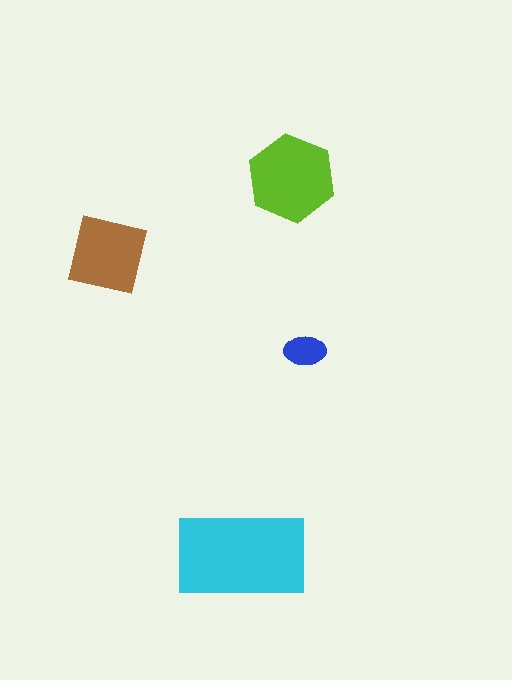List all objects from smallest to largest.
The blue ellipse, the brown square, the lime hexagon, the cyan rectangle.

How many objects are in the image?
There are 4 objects in the image.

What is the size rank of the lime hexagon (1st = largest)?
2nd.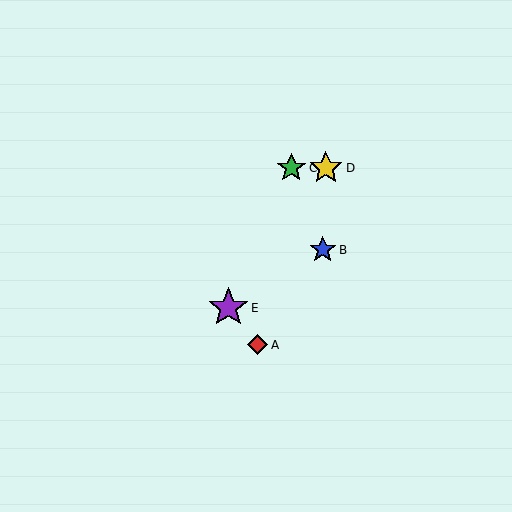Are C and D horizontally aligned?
Yes, both are at y≈168.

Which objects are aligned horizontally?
Objects C, D are aligned horizontally.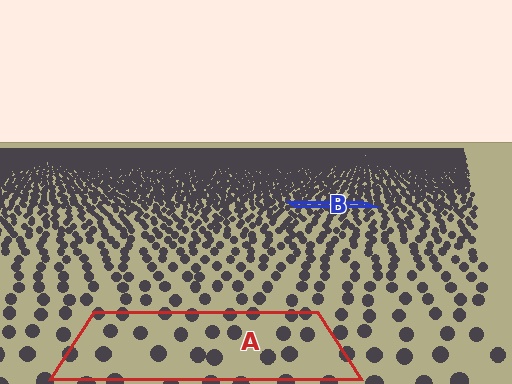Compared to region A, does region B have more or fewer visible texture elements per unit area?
Region B has more texture elements per unit area — they are packed more densely because it is farther away.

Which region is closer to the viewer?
Region A is closer. The texture elements there are larger and more spread out.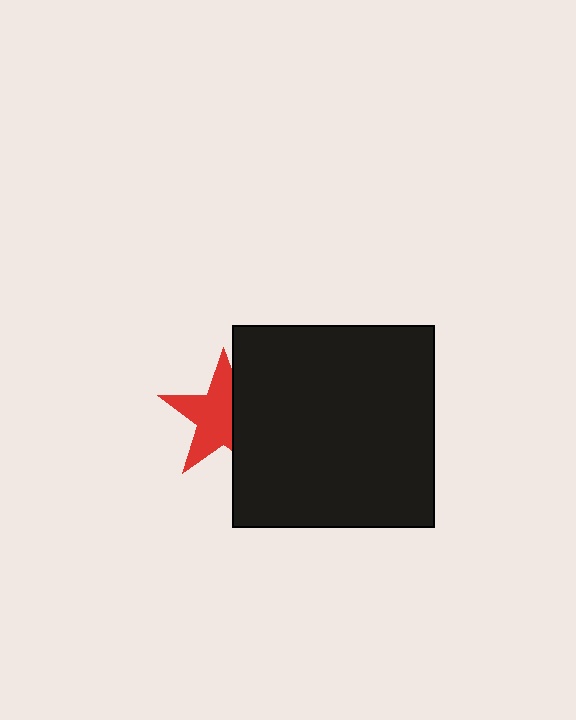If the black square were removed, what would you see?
You would see the complete red star.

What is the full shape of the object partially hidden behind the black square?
The partially hidden object is a red star.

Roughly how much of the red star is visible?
About half of it is visible (roughly 62%).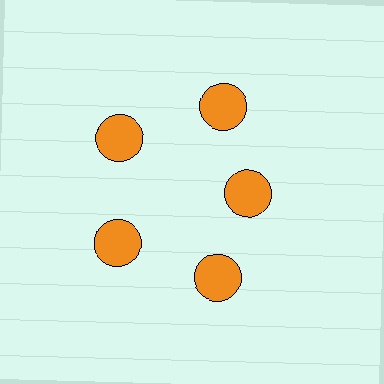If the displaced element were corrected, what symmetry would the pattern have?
It would have 5-fold rotational symmetry — the pattern would map onto itself every 72 degrees.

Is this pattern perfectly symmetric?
No. The 5 orange circles are arranged in a ring, but one element near the 3 o'clock position is pulled inward toward the center, breaking the 5-fold rotational symmetry.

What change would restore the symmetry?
The symmetry would be restored by moving it outward, back onto the ring so that all 5 circles sit at equal angles and equal distance from the center.